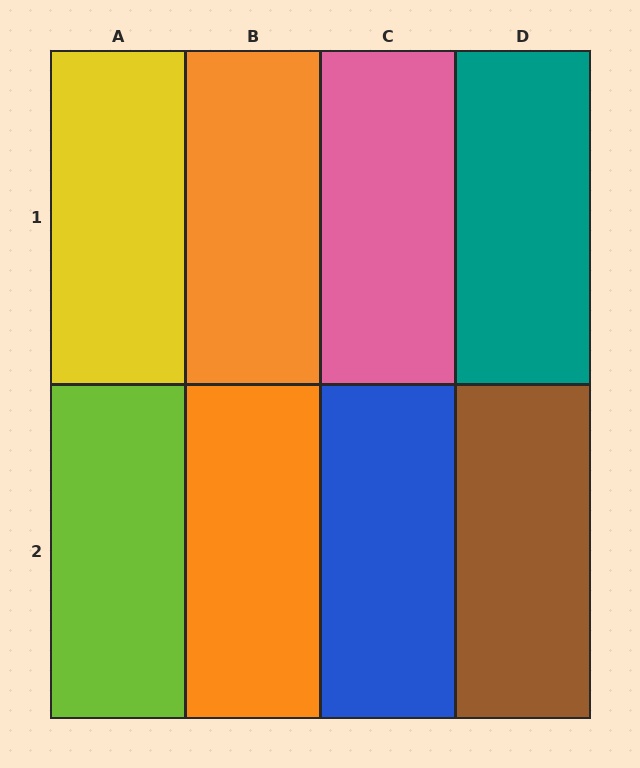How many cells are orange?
2 cells are orange.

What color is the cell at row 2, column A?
Lime.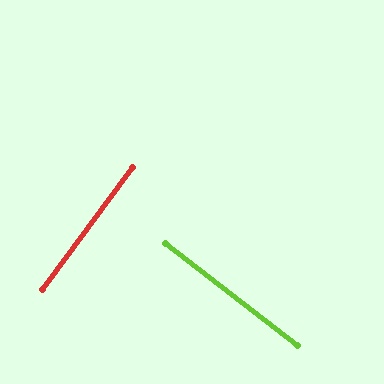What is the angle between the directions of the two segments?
Approximately 89 degrees.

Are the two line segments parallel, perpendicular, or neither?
Perpendicular — they meet at approximately 89°.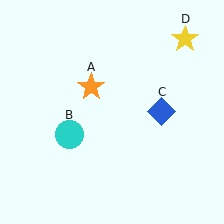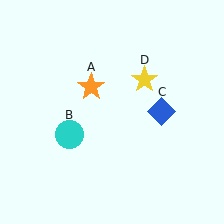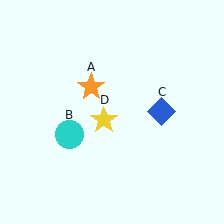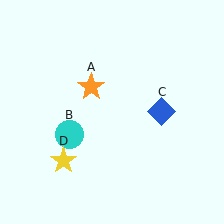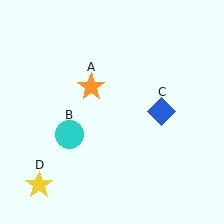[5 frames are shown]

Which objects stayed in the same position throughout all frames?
Orange star (object A) and cyan circle (object B) and blue diamond (object C) remained stationary.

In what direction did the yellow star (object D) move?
The yellow star (object D) moved down and to the left.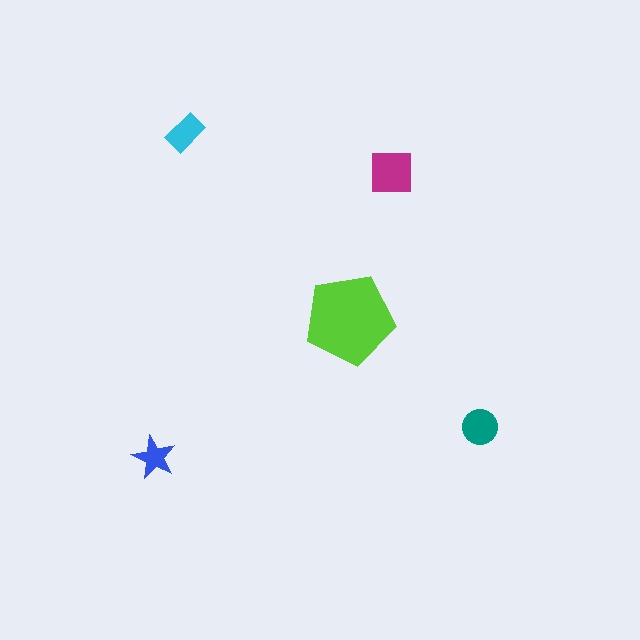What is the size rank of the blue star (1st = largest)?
5th.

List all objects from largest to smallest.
The lime pentagon, the magenta square, the teal circle, the cyan rectangle, the blue star.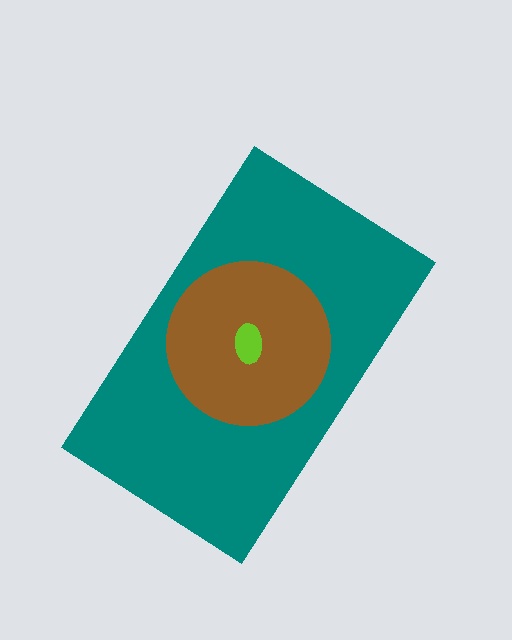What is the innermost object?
The lime ellipse.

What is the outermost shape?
The teal rectangle.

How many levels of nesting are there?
3.